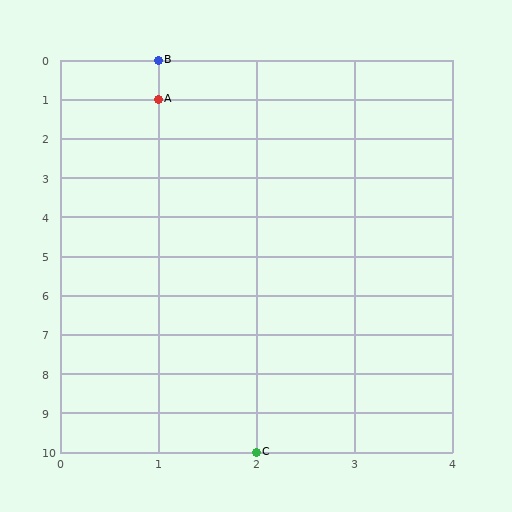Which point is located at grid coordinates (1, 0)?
Point B is at (1, 0).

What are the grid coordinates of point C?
Point C is at grid coordinates (2, 10).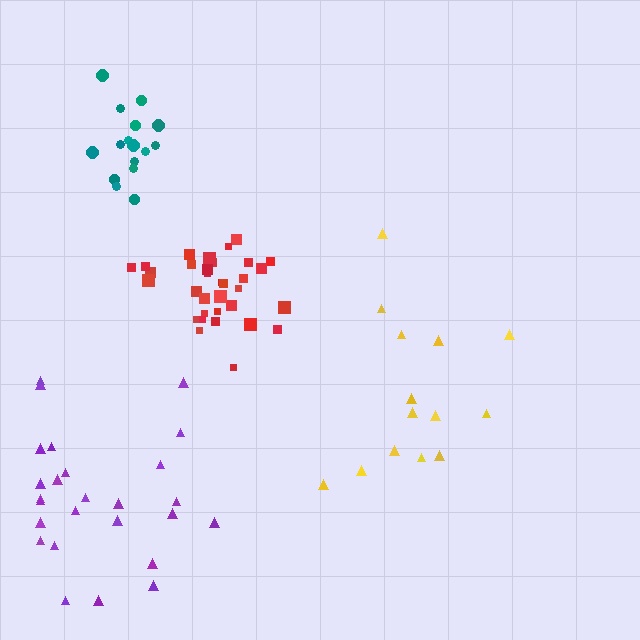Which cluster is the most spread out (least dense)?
Yellow.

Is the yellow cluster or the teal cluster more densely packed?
Teal.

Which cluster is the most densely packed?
Red.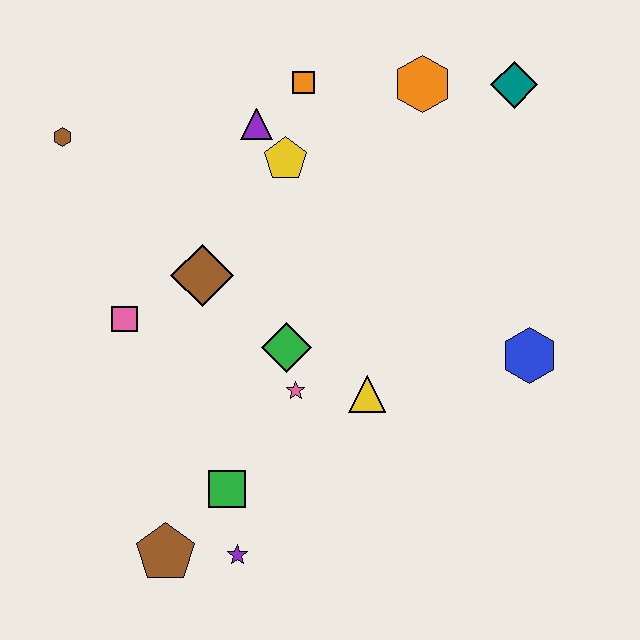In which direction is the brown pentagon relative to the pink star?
The brown pentagon is below the pink star.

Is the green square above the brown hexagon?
No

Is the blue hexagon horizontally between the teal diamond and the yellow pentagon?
No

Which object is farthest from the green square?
The teal diamond is farthest from the green square.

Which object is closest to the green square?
The purple star is closest to the green square.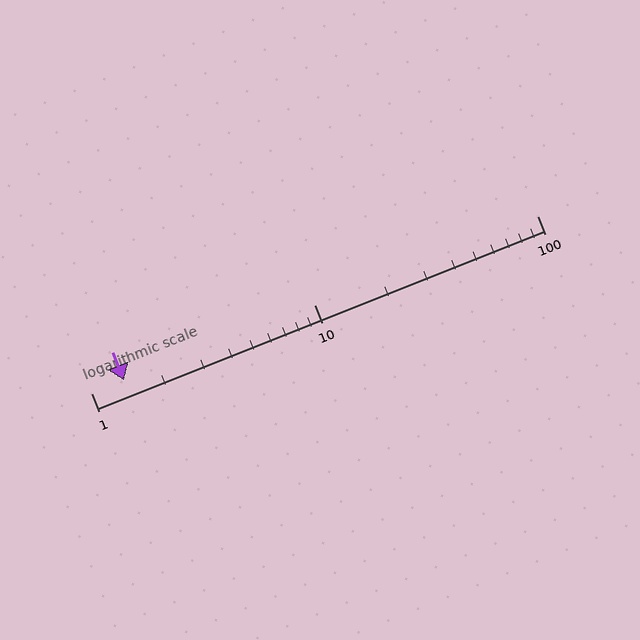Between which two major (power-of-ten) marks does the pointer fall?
The pointer is between 1 and 10.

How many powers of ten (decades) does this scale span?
The scale spans 2 decades, from 1 to 100.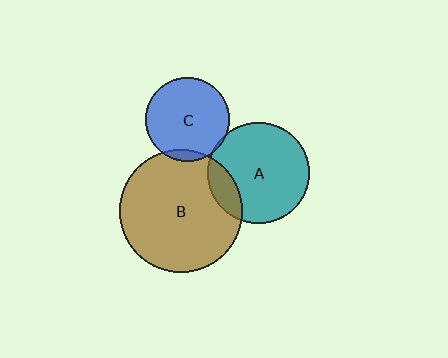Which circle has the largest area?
Circle B (brown).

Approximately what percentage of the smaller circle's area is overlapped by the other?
Approximately 15%.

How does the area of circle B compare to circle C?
Approximately 2.1 times.